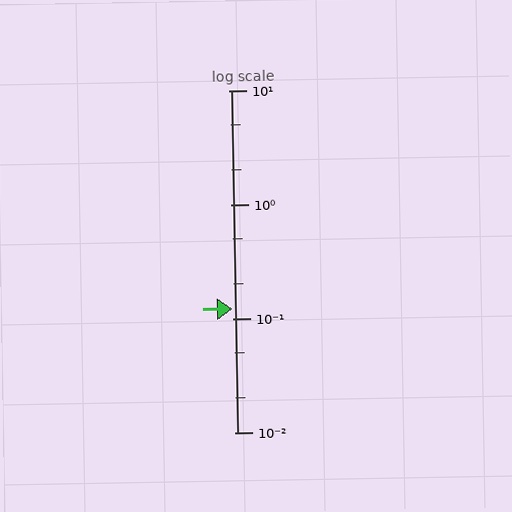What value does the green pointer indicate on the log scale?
The pointer indicates approximately 0.12.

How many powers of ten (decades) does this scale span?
The scale spans 3 decades, from 0.01 to 10.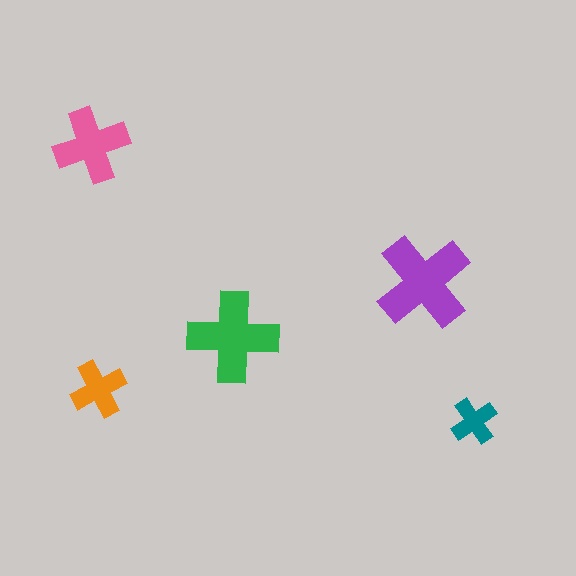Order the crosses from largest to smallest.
the purple one, the green one, the pink one, the orange one, the teal one.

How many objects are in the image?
There are 5 objects in the image.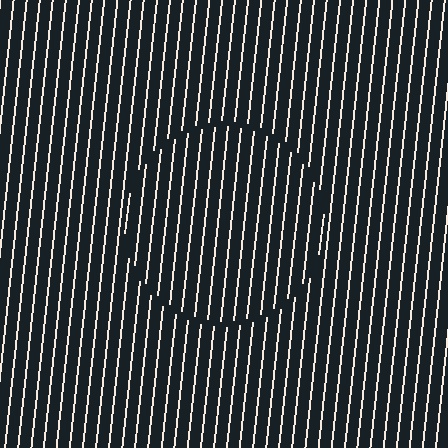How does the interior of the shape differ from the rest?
The interior of the shape contains the same grating, shifted by half a period — the contour is defined by the phase discontinuity where line-ends from the inner and outer gratings abut.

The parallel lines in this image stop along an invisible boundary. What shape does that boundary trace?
An illusory circle. The interior of the shape contains the same grating, shifted by half a period — the contour is defined by the phase discontinuity where line-ends from the inner and outer gratings abut.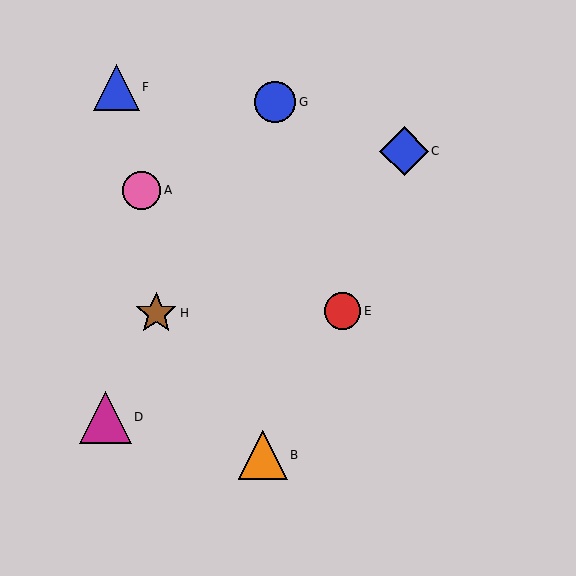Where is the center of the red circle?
The center of the red circle is at (342, 311).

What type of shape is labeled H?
Shape H is a brown star.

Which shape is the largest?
The magenta triangle (labeled D) is the largest.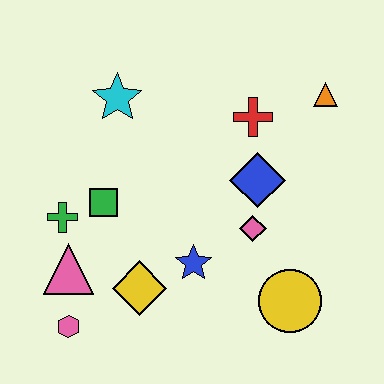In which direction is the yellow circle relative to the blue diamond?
The yellow circle is below the blue diamond.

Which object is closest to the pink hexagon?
The pink triangle is closest to the pink hexagon.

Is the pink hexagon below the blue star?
Yes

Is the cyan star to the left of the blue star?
Yes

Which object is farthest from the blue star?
The orange triangle is farthest from the blue star.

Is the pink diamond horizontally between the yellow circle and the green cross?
Yes